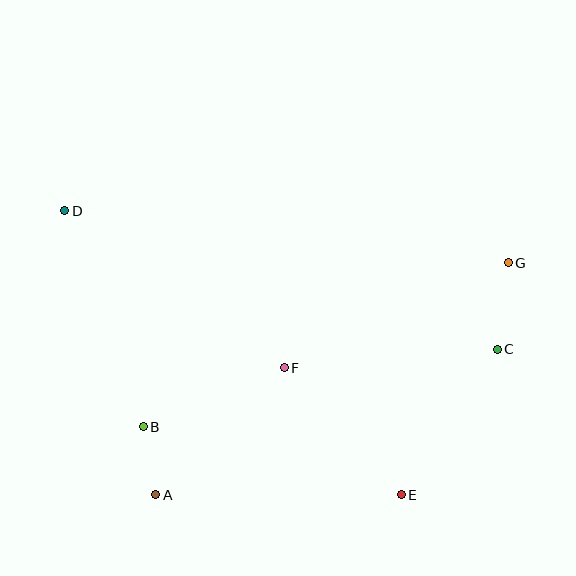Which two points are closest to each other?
Points A and B are closest to each other.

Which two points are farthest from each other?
Points C and D are farthest from each other.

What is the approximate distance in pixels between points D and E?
The distance between D and E is approximately 441 pixels.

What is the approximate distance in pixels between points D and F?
The distance between D and F is approximately 271 pixels.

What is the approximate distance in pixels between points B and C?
The distance between B and C is approximately 363 pixels.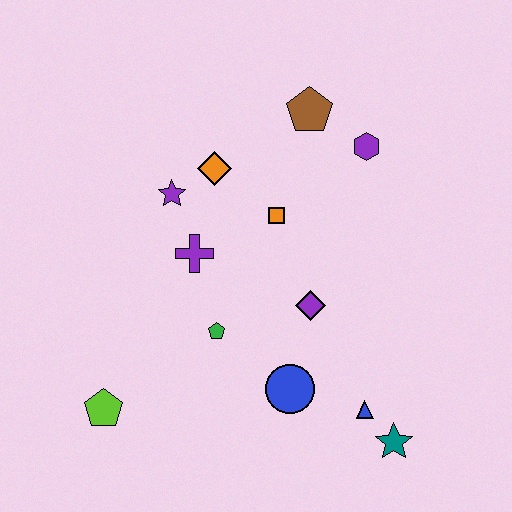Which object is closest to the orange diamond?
The purple star is closest to the orange diamond.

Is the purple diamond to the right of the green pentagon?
Yes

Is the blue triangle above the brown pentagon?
No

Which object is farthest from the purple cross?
The teal star is farthest from the purple cross.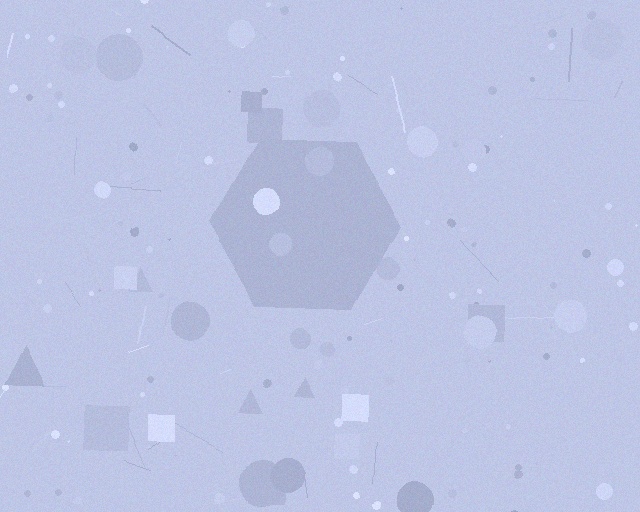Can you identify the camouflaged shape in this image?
The camouflaged shape is a hexagon.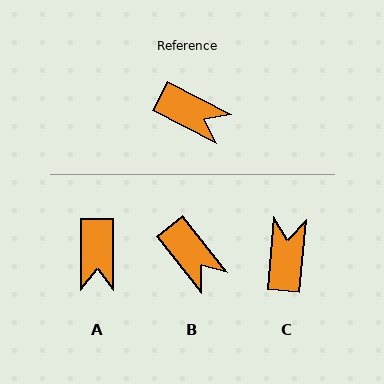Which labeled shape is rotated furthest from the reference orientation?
C, about 113 degrees away.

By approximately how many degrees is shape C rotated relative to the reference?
Approximately 113 degrees counter-clockwise.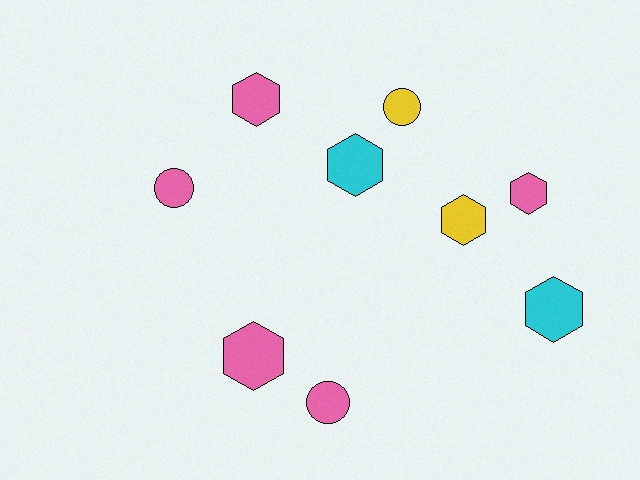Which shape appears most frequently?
Hexagon, with 6 objects.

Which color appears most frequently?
Pink, with 5 objects.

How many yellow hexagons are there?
There is 1 yellow hexagon.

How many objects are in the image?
There are 9 objects.